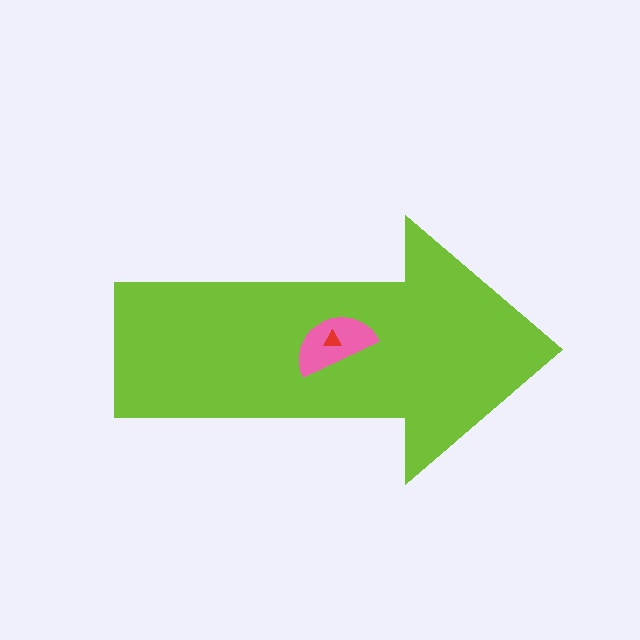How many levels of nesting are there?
3.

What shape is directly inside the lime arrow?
The pink semicircle.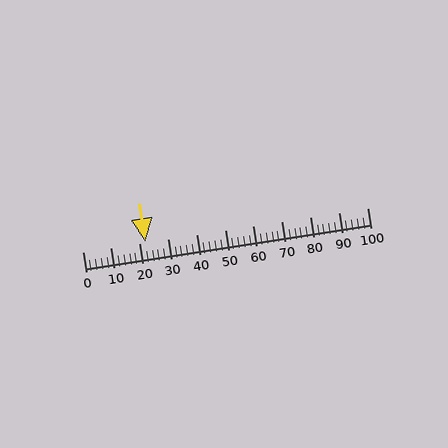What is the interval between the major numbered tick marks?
The major tick marks are spaced 10 units apart.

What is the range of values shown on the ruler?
The ruler shows values from 0 to 100.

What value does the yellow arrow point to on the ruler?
The yellow arrow points to approximately 22.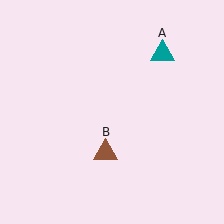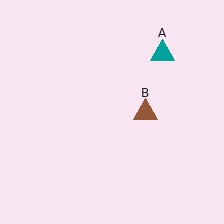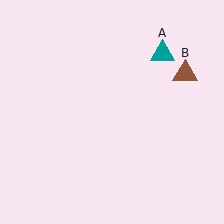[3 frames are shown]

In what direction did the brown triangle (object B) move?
The brown triangle (object B) moved up and to the right.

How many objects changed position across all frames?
1 object changed position: brown triangle (object B).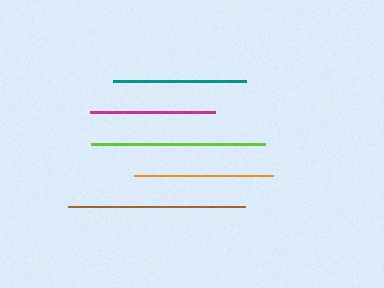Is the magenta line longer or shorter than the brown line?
The brown line is longer than the magenta line.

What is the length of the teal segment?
The teal segment is approximately 133 pixels long.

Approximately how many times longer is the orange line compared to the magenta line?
The orange line is approximately 1.1 times the length of the magenta line.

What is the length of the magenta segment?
The magenta segment is approximately 125 pixels long.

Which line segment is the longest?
The brown line is the longest at approximately 178 pixels.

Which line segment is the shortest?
The magenta line is the shortest at approximately 125 pixels.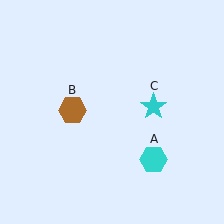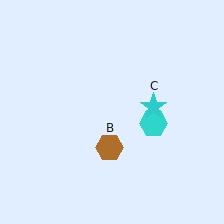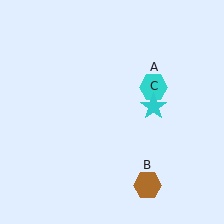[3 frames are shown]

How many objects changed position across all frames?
2 objects changed position: cyan hexagon (object A), brown hexagon (object B).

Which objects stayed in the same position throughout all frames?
Cyan star (object C) remained stationary.